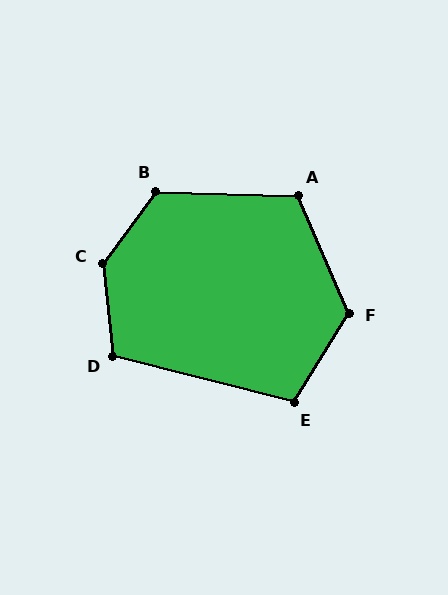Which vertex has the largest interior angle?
C, at approximately 137 degrees.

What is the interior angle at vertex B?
Approximately 125 degrees (obtuse).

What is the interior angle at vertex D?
Approximately 110 degrees (obtuse).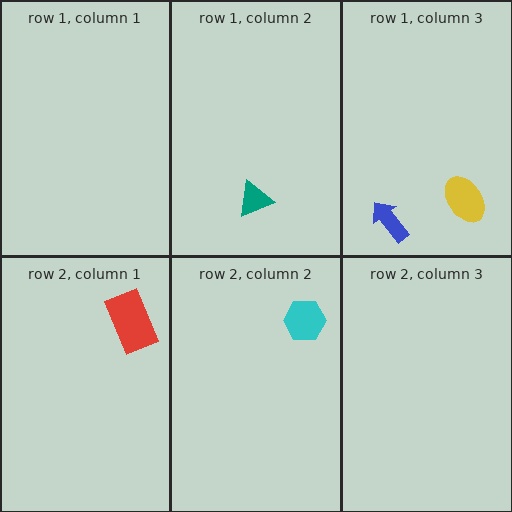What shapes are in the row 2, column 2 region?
The cyan hexagon.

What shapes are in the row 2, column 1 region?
The red rectangle.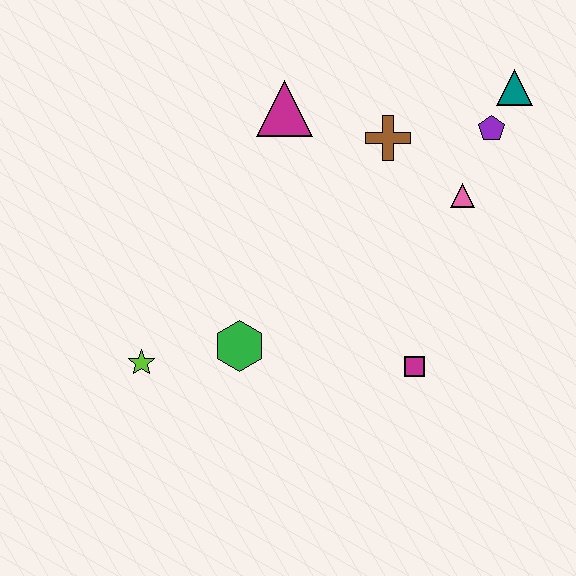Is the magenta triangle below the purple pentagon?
No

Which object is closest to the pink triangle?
The purple pentagon is closest to the pink triangle.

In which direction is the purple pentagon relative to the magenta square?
The purple pentagon is above the magenta square.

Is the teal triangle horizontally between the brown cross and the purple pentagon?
No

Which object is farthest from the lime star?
The teal triangle is farthest from the lime star.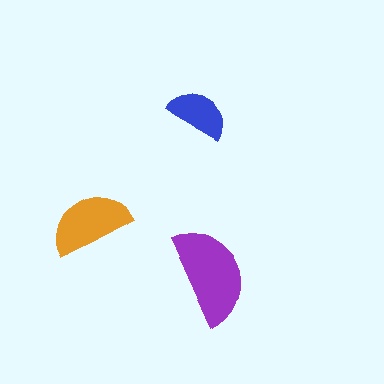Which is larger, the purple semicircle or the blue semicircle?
The purple one.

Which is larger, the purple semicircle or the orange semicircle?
The purple one.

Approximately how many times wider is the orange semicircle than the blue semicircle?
About 1.5 times wider.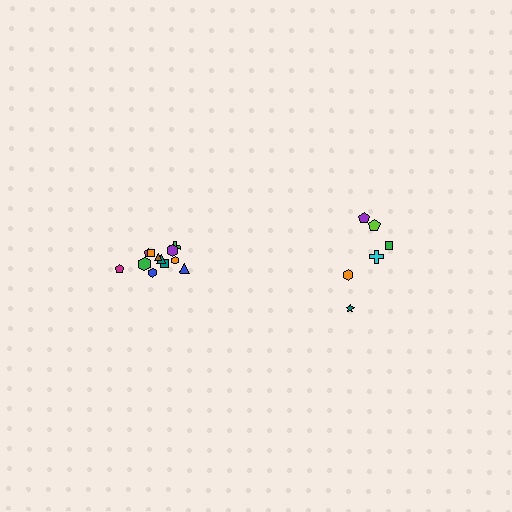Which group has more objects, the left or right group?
The left group.